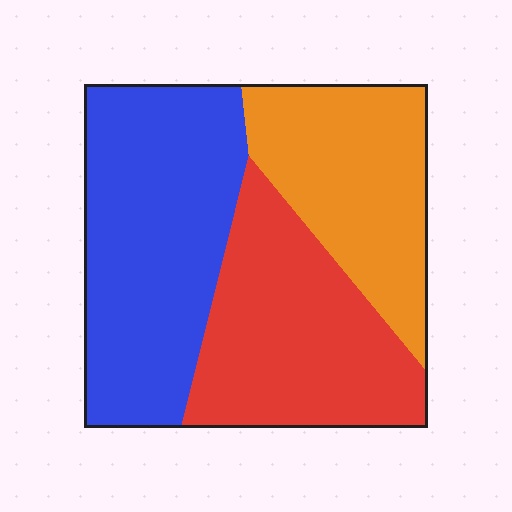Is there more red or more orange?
Red.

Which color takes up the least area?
Orange, at roughly 30%.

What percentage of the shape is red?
Red takes up between a sixth and a third of the shape.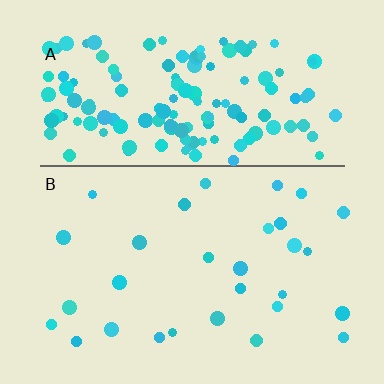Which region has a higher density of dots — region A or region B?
A (the top).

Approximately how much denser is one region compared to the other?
Approximately 5.2× — region A over region B.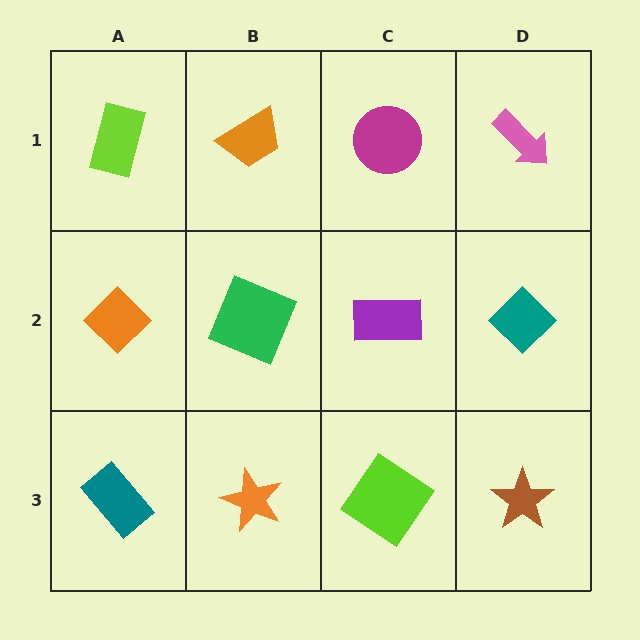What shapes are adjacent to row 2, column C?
A magenta circle (row 1, column C), a lime diamond (row 3, column C), a green square (row 2, column B), a teal diamond (row 2, column D).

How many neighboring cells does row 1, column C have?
3.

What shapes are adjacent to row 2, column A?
A lime rectangle (row 1, column A), a teal rectangle (row 3, column A), a green square (row 2, column B).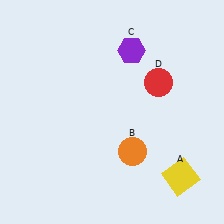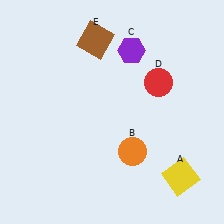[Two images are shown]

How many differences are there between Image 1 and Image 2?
There is 1 difference between the two images.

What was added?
A brown square (E) was added in Image 2.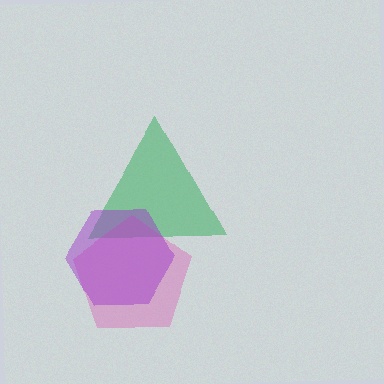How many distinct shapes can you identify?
There are 3 distinct shapes: a green triangle, a pink pentagon, a purple hexagon.